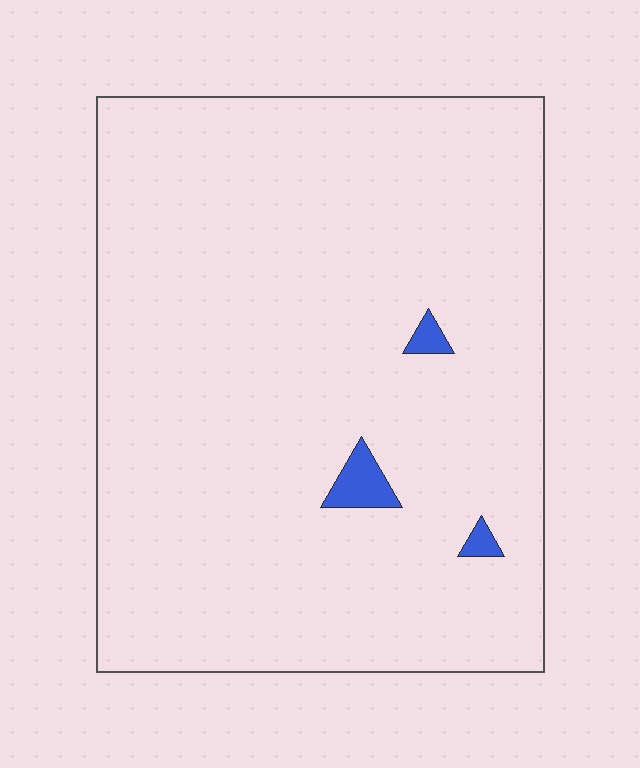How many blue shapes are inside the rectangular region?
3.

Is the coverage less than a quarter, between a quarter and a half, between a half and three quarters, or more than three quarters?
Less than a quarter.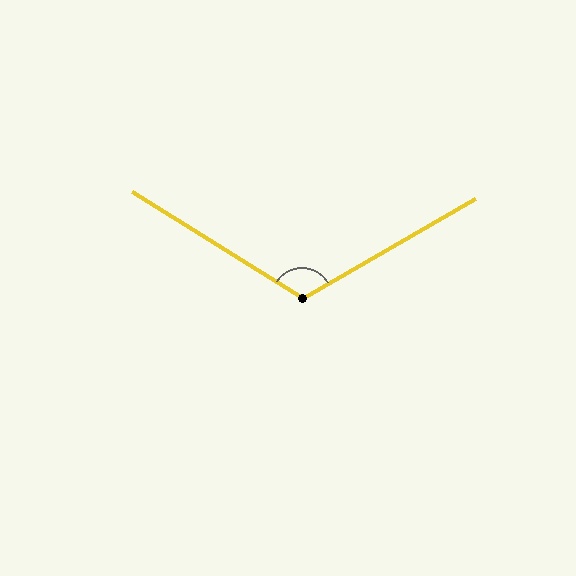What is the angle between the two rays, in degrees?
Approximately 118 degrees.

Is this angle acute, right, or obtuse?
It is obtuse.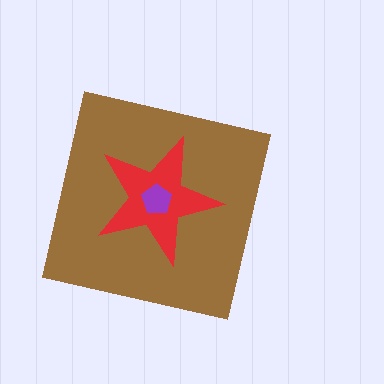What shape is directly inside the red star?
The purple pentagon.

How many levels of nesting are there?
3.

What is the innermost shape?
The purple pentagon.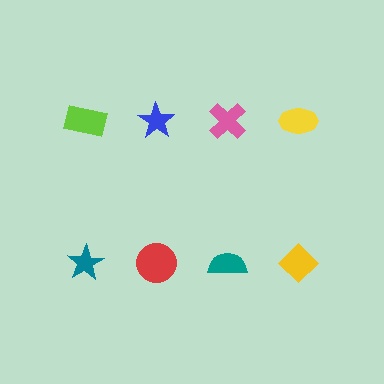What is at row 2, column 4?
A yellow diamond.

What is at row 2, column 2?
A red circle.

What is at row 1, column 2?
A blue star.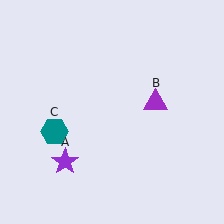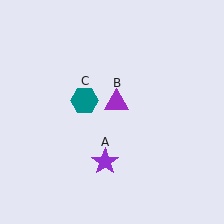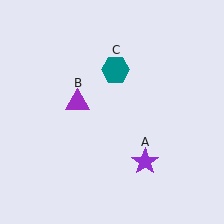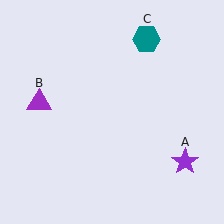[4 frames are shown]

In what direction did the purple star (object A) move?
The purple star (object A) moved right.